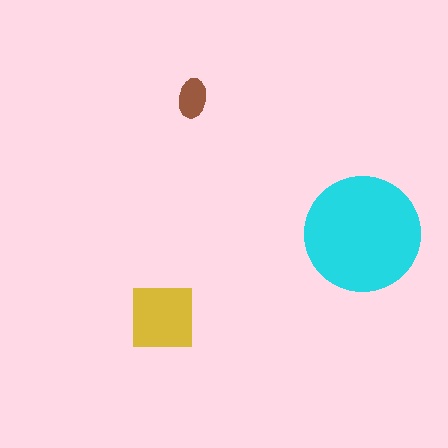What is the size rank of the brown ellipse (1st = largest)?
3rd.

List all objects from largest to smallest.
The cyan circle, the yellow square, the brown ellipse.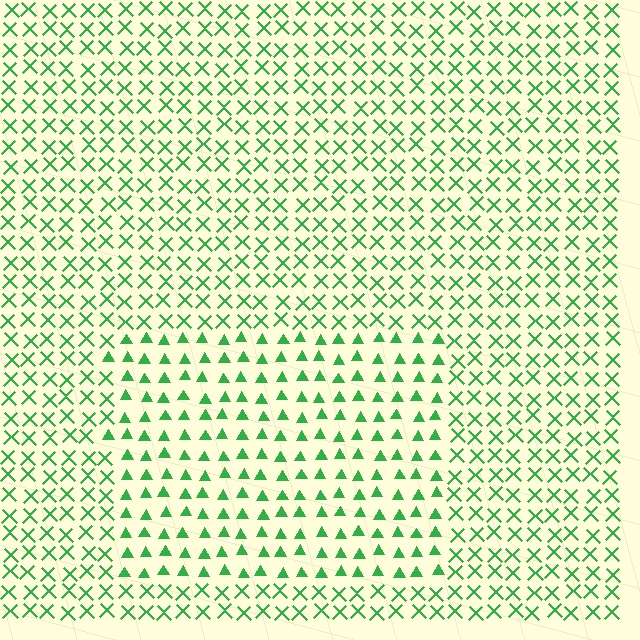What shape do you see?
I see a rectangle.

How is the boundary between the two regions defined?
The boundary is defined by a change in element shape: triangles inside vs. X marks outside. All elements share the same color and spacing.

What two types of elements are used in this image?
The image uses triangles inside the rectangle region and X marks outside it.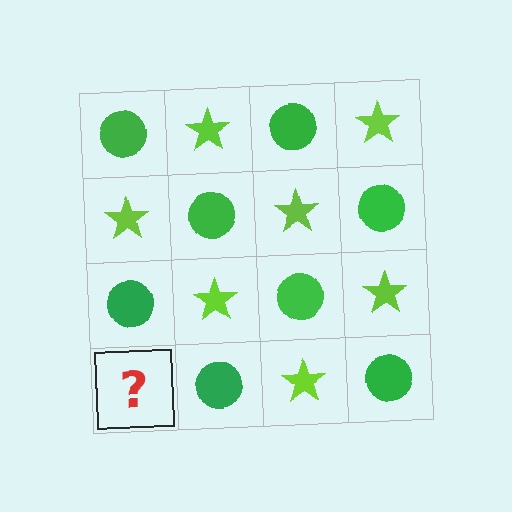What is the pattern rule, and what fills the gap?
The rule is that it alternates green circle and lime star in a checkerboard pattern. The gap should be filled with a lime star.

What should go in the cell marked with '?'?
The missing cell should contain a lime star.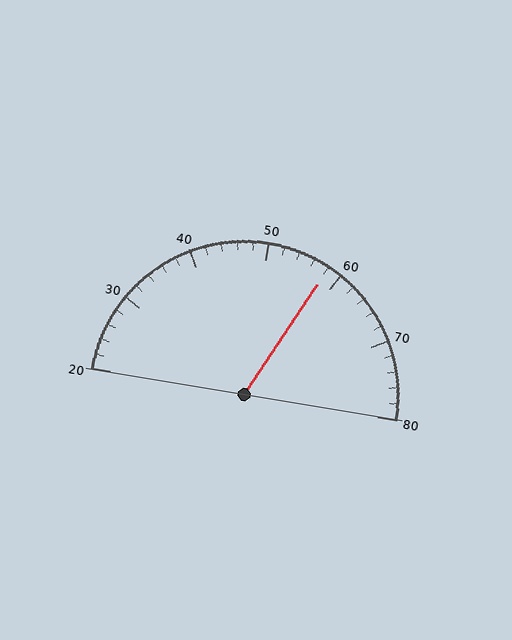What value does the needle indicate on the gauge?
The needle indicates approximately 58.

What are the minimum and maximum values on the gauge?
The gauge ranges from 20 to 80.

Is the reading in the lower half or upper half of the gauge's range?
The reading is in the upper half of the range (20 to 80).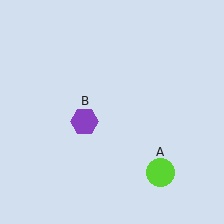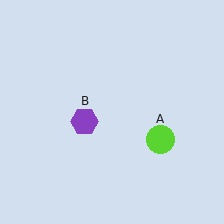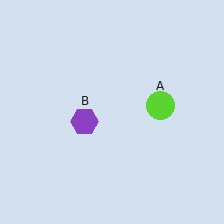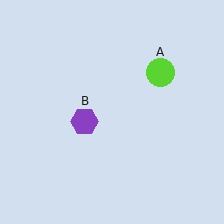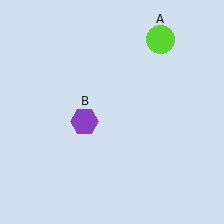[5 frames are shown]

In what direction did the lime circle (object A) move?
The lime circle (object A) moved up.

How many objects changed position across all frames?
1 object changed position: lime circle (object A).